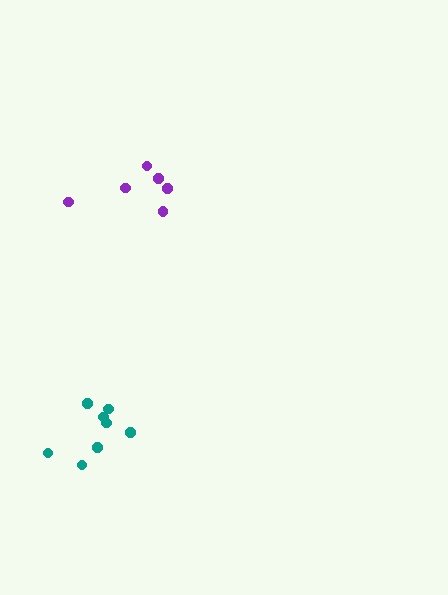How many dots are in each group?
Group 1: 6 dots, Group 2: 8 dots (14 total).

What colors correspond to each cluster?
The clusters are colored: purple, teal.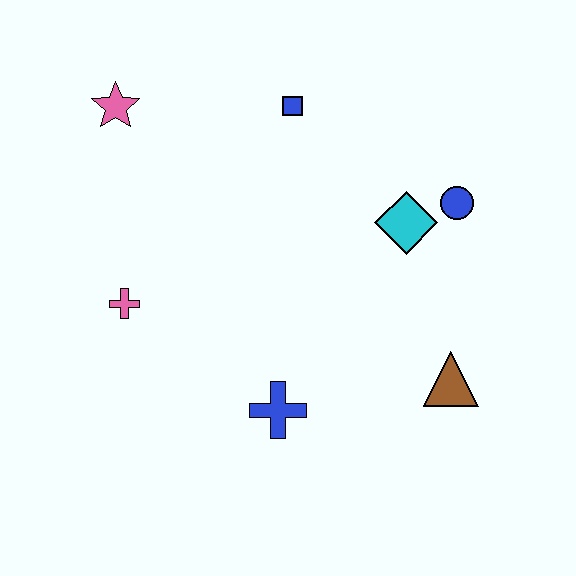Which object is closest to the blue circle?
The cyan diamond is closest to the blue circle.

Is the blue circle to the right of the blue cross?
Yes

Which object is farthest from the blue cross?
The pink star is farthest from the blue cross.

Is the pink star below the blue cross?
No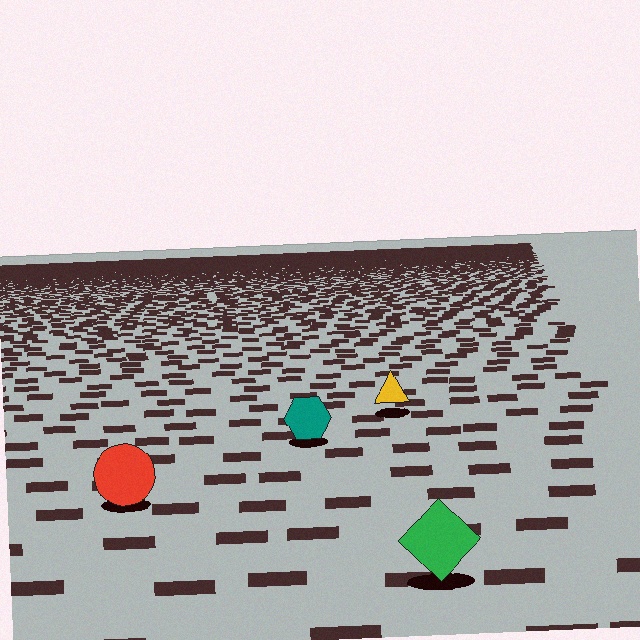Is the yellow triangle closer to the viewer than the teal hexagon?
No. The teal hexagon is closer — you can tell from the texture gradient: the ground texture is coarser near it.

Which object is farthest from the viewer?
The yellow triangle is farthest from the viewer. It appears smaller and the ground texture around it is denser.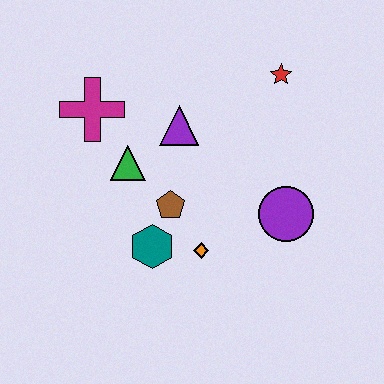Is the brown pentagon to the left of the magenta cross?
No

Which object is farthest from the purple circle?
The magenta cross is farthest from the purple circle.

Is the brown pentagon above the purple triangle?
No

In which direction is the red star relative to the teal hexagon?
The red star is above the teal hexagon.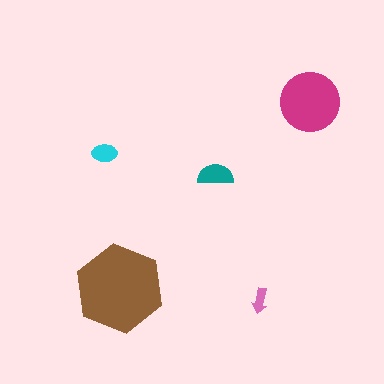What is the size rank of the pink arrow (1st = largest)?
5th.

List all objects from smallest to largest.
The pink arrow, the cyan ellipse, the teal semicircle, the magenta circle, the brown hexagon.